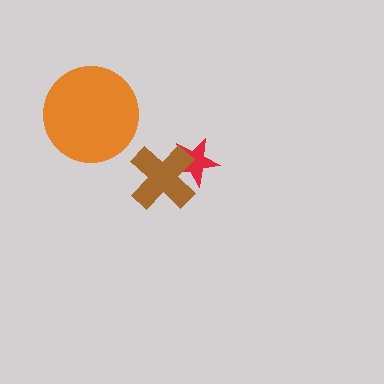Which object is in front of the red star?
The brown cross is in front of the red star.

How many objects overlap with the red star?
1 object overlaps with the red star.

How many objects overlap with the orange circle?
0 objects overlap with the orange circle.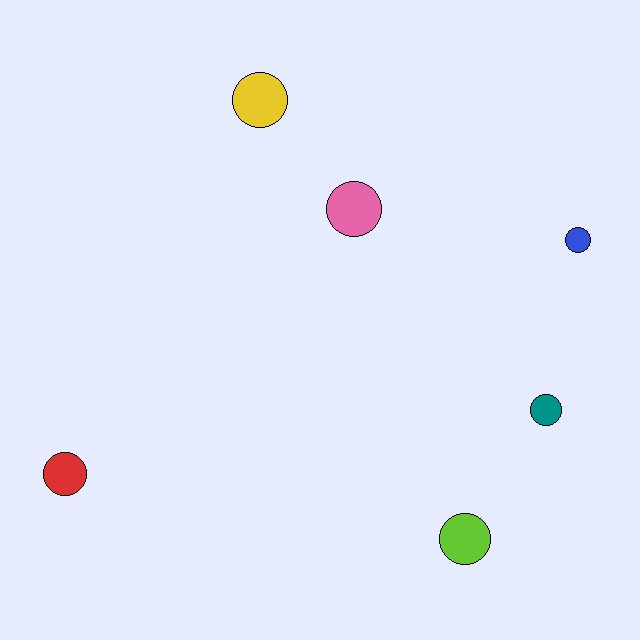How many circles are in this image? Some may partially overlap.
There are 6 circles.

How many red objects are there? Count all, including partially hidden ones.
There is 1 red object.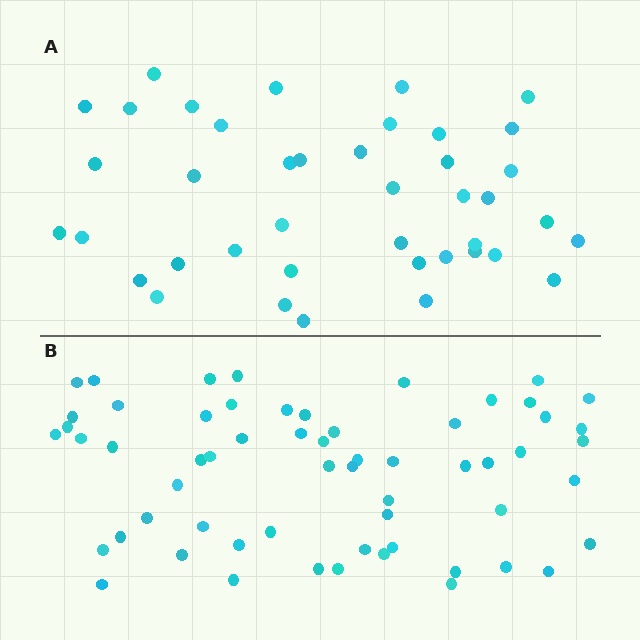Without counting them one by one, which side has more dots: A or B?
Region B (the bottom region) has more dots.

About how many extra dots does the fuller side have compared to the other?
Region B has approximately 20 more dots than region A.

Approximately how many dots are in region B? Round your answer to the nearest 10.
About 60 dots.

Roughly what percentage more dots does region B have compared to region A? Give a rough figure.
About 45% more.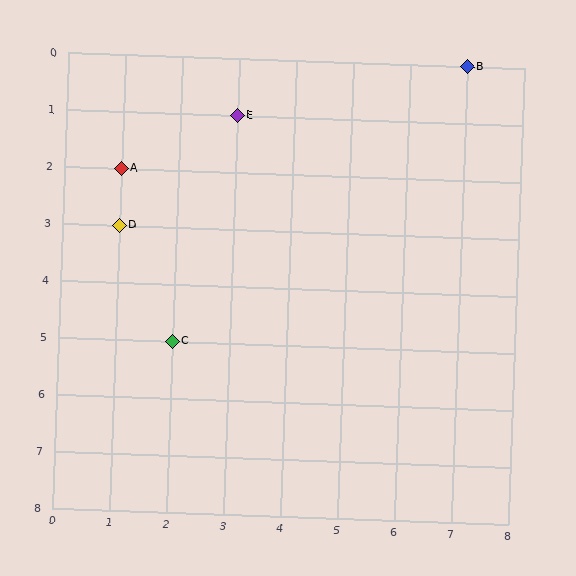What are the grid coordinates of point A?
Point A is at grid coordinates (1, 2).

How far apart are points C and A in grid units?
Points C and A are 1 column and 3 rows apart (about 3.2 grid units diagonally).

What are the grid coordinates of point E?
Point E is at grid coordinates (3, 1).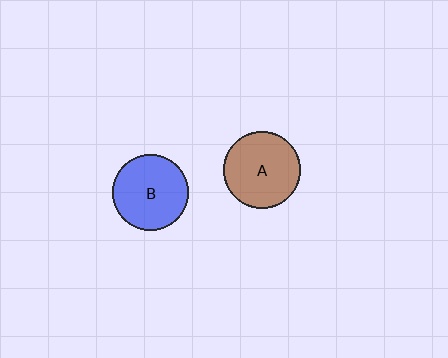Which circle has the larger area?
Circle A (brown).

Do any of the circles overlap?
No, none of the circles overlap.